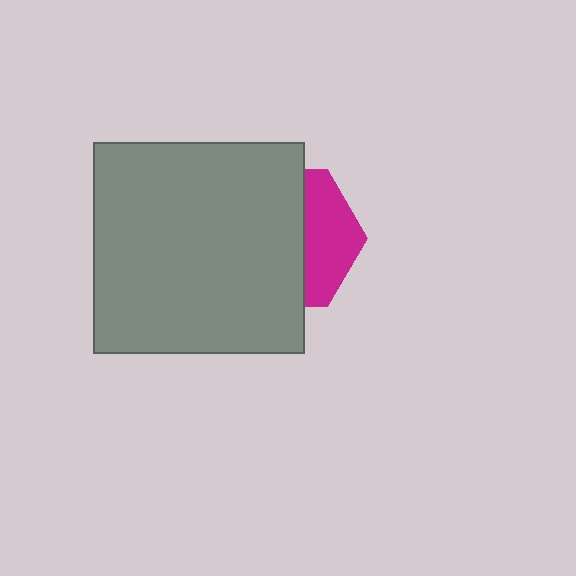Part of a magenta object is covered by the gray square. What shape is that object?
It is a hexagon.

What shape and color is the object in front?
The object in front is a gray square.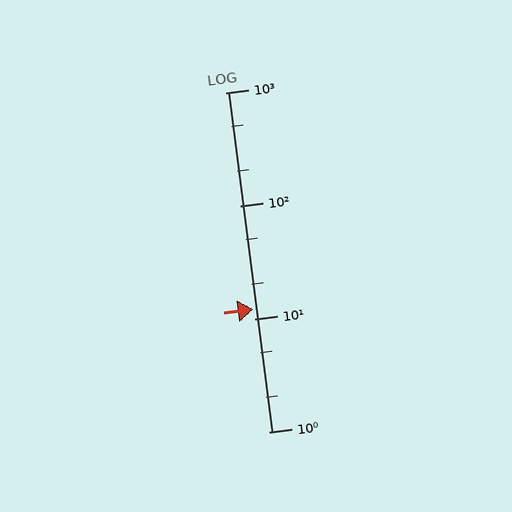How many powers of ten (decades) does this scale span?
The scale spans 3 decades, from 1 to 1000.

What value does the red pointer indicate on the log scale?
The pointer indicates approximately 12.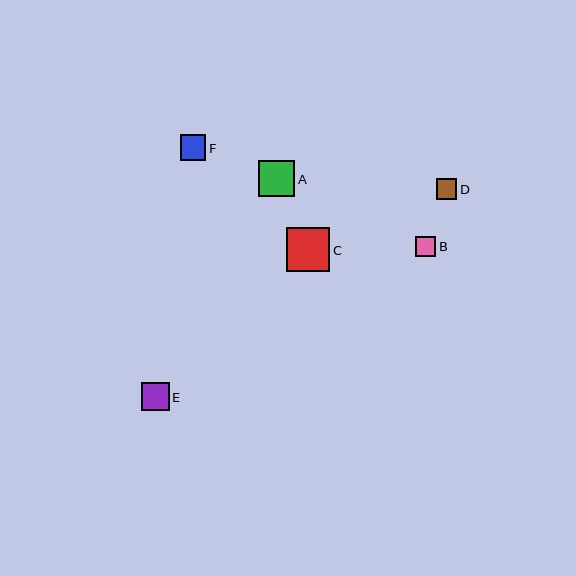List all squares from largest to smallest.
From largest to smallest: C, A, E, F, D, B.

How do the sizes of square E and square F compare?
Square E and square F are approximately the same size.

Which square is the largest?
Square C is the largest with a size of approximately 43 pixels.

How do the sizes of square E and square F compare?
Square E and square F are approximately the same size.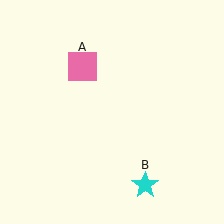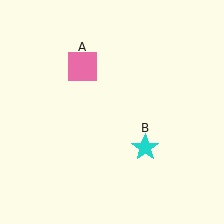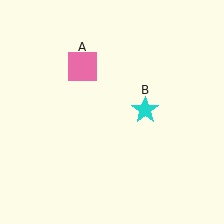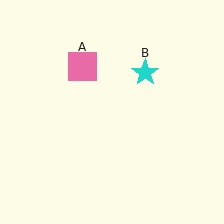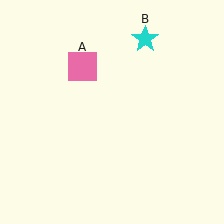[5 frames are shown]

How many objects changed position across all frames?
1 object changed position: cyan star (object B).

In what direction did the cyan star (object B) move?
The cyan star (object B) moved up.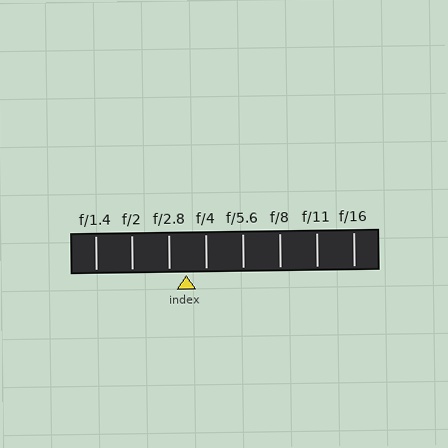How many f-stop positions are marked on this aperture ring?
There are 8 f-stop positions marked.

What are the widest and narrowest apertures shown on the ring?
The widest aperture shown is f/1.4 and the narrowest is f/16.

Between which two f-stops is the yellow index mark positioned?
The index mark is between f/2.8 and f/4.